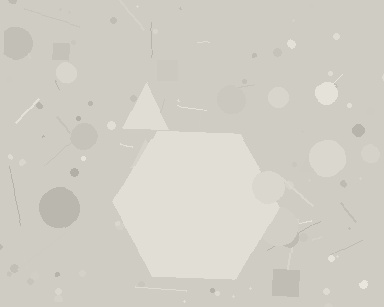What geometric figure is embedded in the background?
A hexagon is embedded in the background.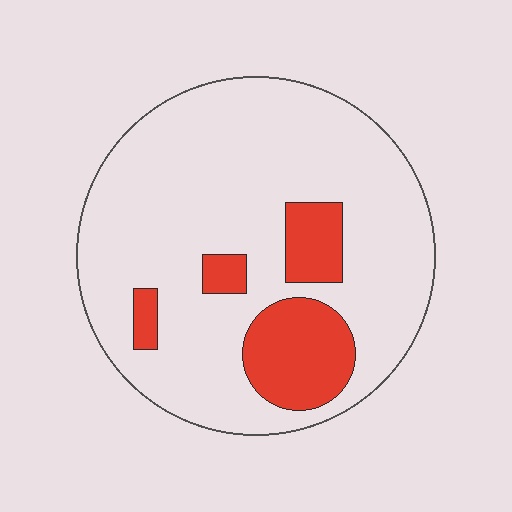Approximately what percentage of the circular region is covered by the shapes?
Approximately 20%.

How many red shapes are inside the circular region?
4.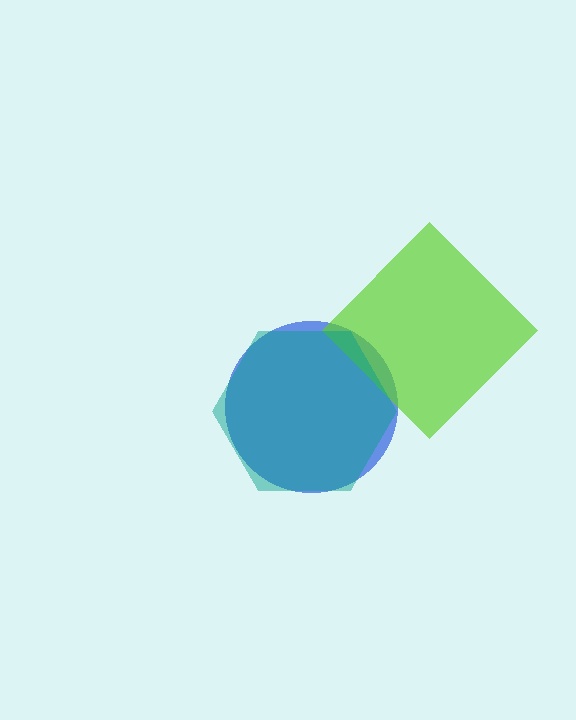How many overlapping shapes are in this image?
There are 3 overlapping shapes in the image.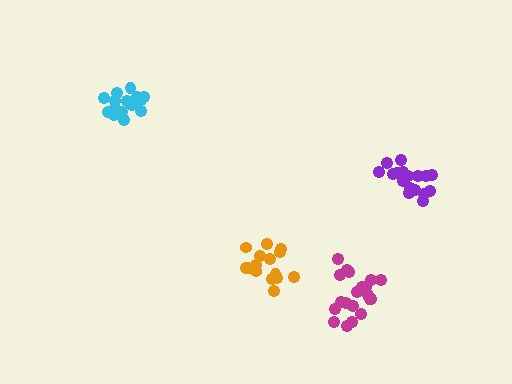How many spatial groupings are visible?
There are 4 spatial groupings.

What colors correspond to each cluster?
The clusters are colored: magenta, orange, purple, cyan.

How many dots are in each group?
Group 1: 21 dots, Group 2: 15 dots, Group 3: 20 dots, Group 4: 17 dots (73 total).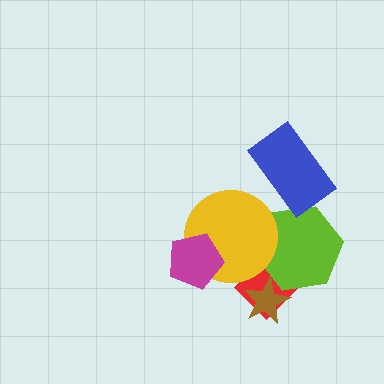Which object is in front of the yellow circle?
The magenta pentagon is in front of the yellow circle.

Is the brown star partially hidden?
Yes, it is partially covered by another shape.